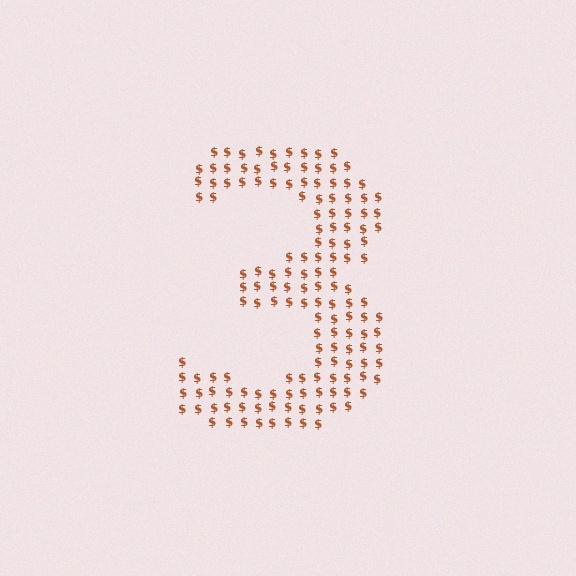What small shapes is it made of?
It is made of small dollar signs.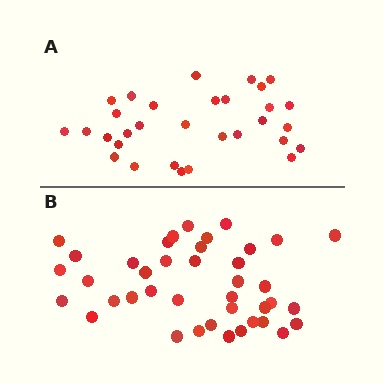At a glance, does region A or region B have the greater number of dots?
Region B (the bottom region) has more dots.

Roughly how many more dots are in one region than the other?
Region B has roughly 8 or so more dots than region A.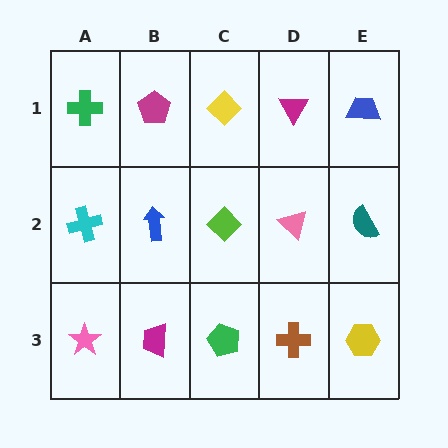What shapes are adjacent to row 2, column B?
A magenta pentagon (row 1, column B), a magenta trapezoid (row 3, column B), a cyan cross (row 2, column A), a lime diamond (row 2, column C).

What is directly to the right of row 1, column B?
A yellow diamond.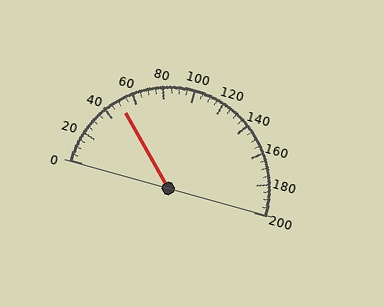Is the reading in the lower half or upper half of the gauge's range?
The reading is in the lower half of the range (0 to 200).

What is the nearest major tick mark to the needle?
The nearest major tick mark is 40.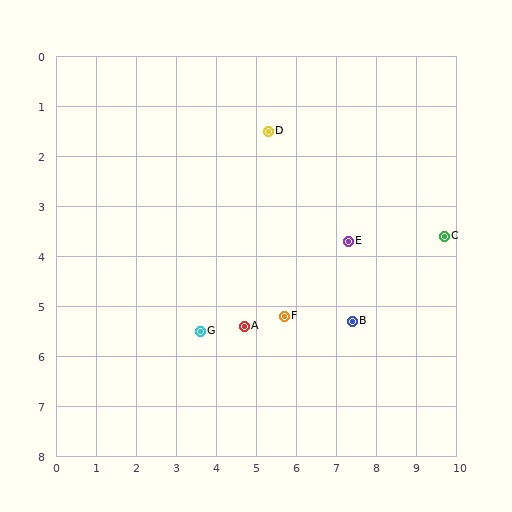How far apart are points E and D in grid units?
Points E and D are about 3.0 grid units apart.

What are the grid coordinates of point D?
Point D is at approximately (5.3, 1.5).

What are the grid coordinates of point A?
Point A is at approximately (4.7, 5.4).